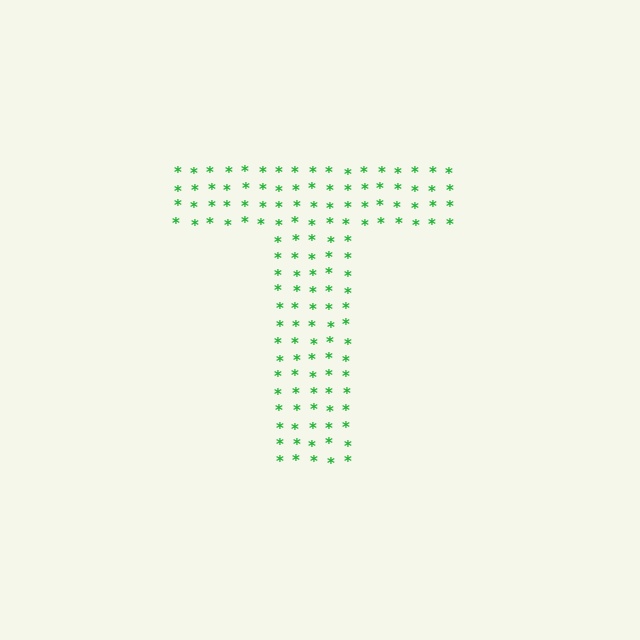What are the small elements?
The small elements are asterisks.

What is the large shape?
The large shape is the letter T.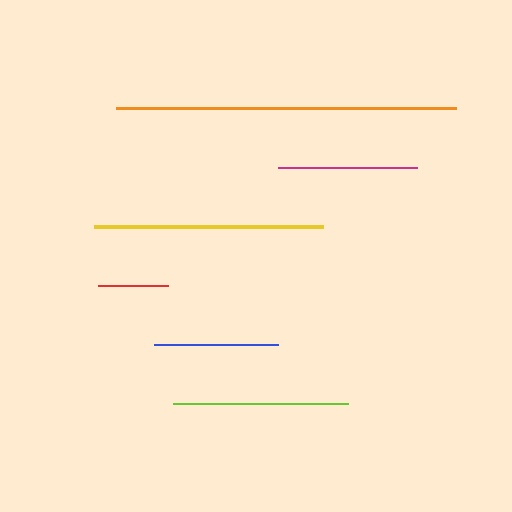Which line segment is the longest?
The orange line is the longest at approximately 340 pixels.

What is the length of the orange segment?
The orange segment is approximately 340 pixels long.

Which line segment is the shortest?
The red line is the shortest at approximately 69 pixels.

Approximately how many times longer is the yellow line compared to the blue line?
The yellow line is approximately 1.9 times the length of the blue line.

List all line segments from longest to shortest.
From longest to shortest: orange, yellow, lime, magenta, blue, red.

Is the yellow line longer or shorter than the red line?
The yellow line is longer than the red line.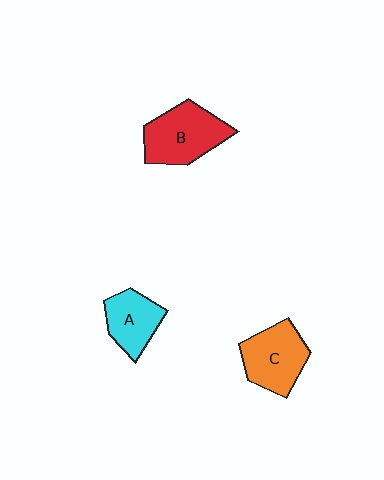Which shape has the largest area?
Shape B (red).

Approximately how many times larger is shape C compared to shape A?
Approximately 1.3 times.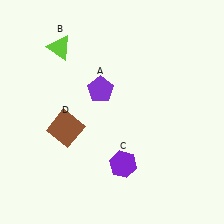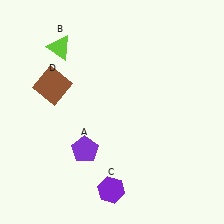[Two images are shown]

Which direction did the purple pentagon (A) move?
The purple pentagon (A) moved down.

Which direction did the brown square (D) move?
The brown square (D) moved up.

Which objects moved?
The objects that moved are: the purple pentagon (A), the purple hexagon (C), the brown square (D).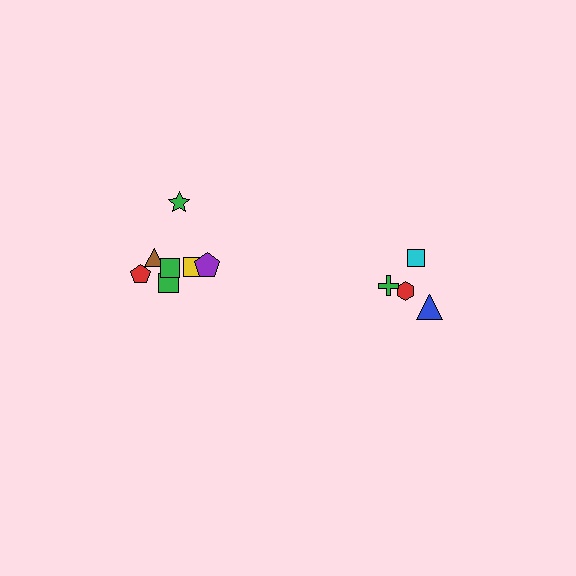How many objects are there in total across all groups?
There are 11 objects.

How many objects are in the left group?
There are 7 objects.